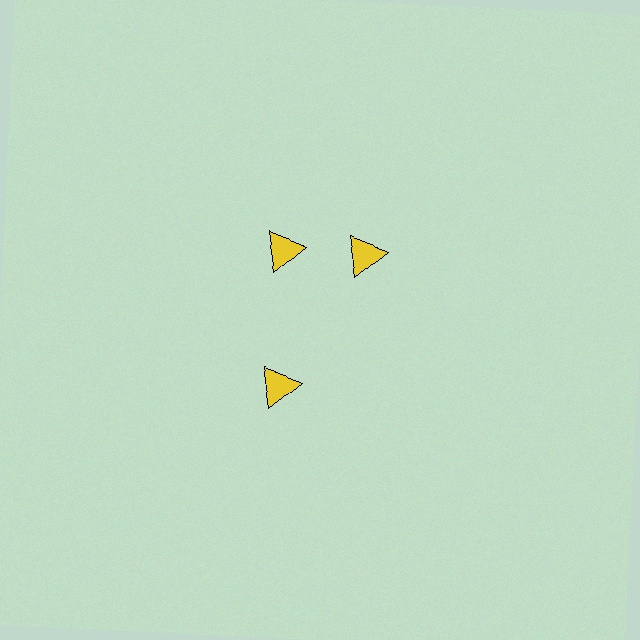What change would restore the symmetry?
The symmetry would be restored by rotating it back into even spacing with its neighbors so that all 3 triangles sit at equal angles and equal distance from the center.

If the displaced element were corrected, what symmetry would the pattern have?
It would have 3-fold rotational symmetry — the pattern would map onto itself every 120 degrees.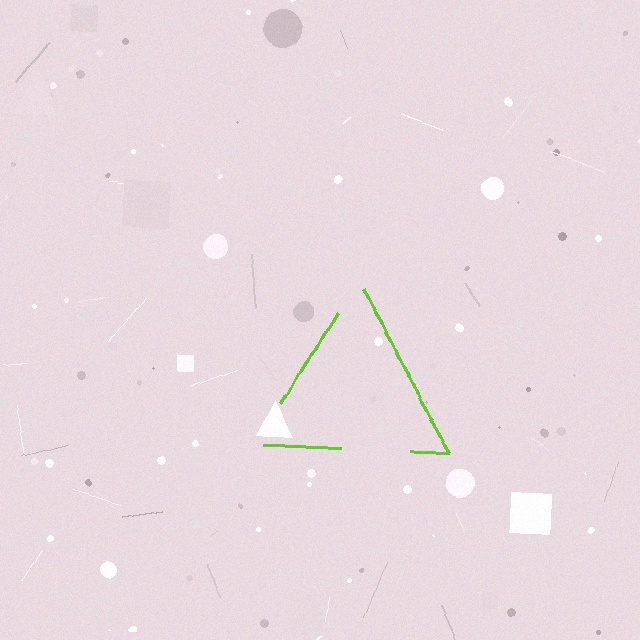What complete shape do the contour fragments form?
The contour fragments form a triangle.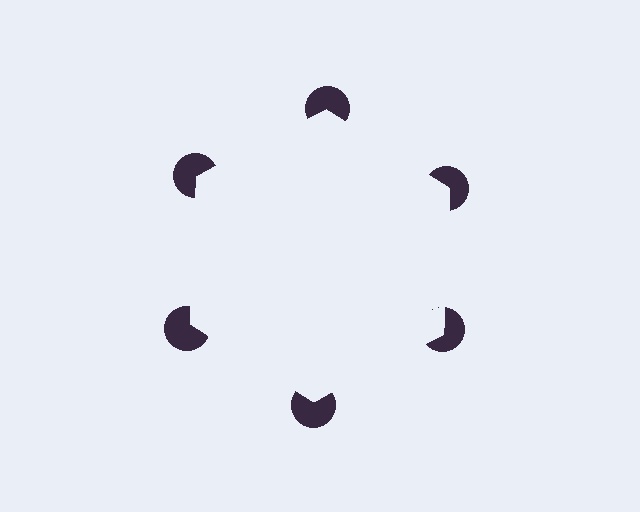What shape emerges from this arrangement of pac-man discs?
An illusory hexagon — its edges are inferred from the aligned wedge cuts in the pac-man discs, not physically drawn.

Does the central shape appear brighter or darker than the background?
It typically appears slightly brighter than the background, even though no actual brightness change is drawn.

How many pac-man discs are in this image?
There are 6 — one at each vertex of the illusory hexagon.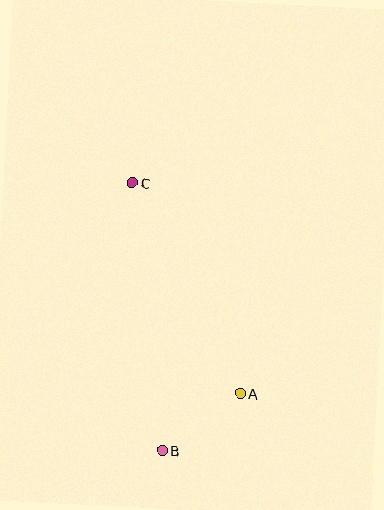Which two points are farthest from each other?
Points B and C are farthest from each other.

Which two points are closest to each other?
Points A and B are closest to each other.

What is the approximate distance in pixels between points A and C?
The distance between A and C is approximately 237 pixels.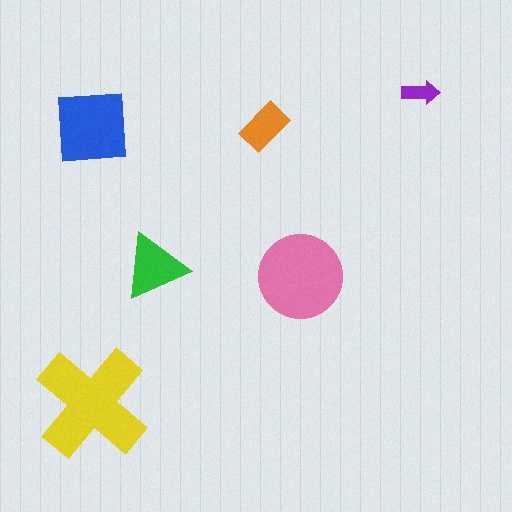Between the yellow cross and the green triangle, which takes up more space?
The yellow cross.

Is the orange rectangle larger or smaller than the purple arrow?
Larger.